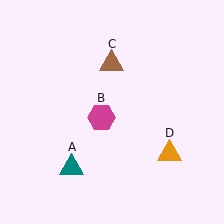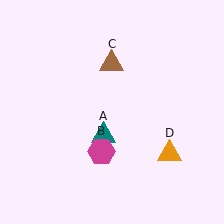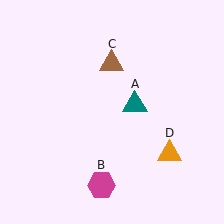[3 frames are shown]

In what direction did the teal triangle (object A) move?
The teal triangle (object A) moved up and to the right.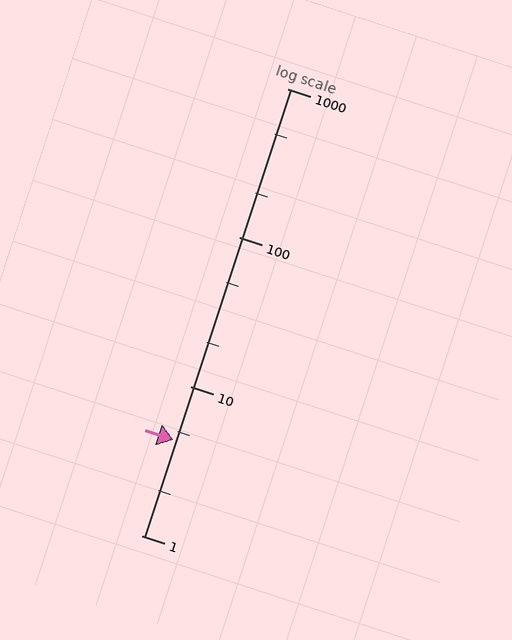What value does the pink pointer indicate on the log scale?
The pointer indicates approximately 4.4.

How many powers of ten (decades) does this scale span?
The scale spans 3 decades, from 1 to 1000.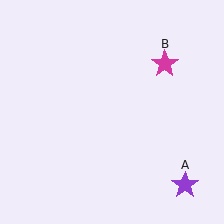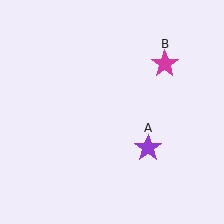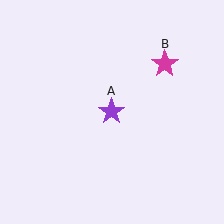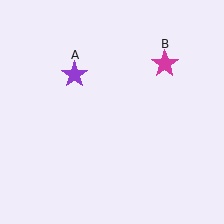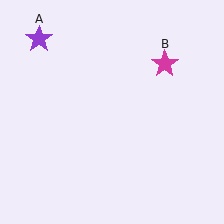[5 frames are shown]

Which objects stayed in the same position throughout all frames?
Magenta star (object B) remained stationary.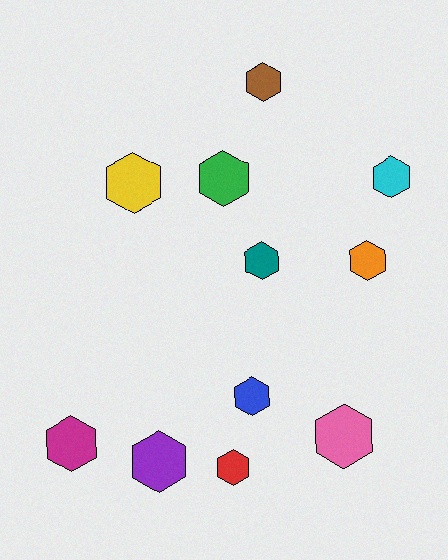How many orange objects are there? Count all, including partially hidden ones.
There is 1 orange object.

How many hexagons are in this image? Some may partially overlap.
There are 11 hexagons.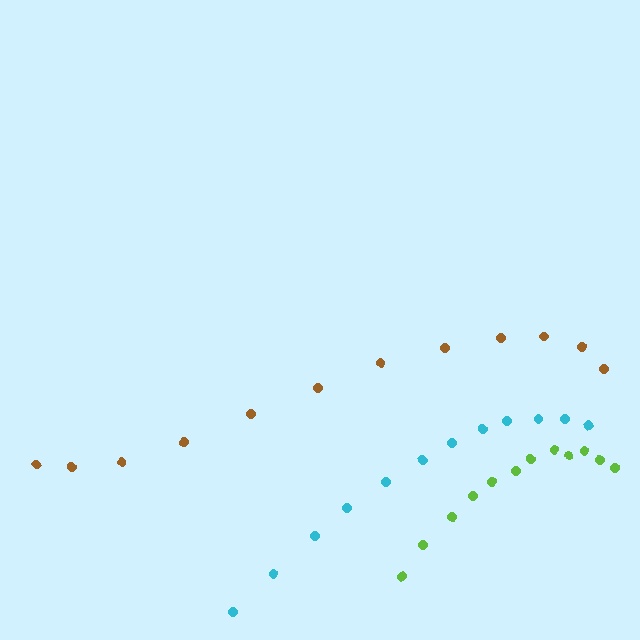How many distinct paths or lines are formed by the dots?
There are 3 distinct paths.